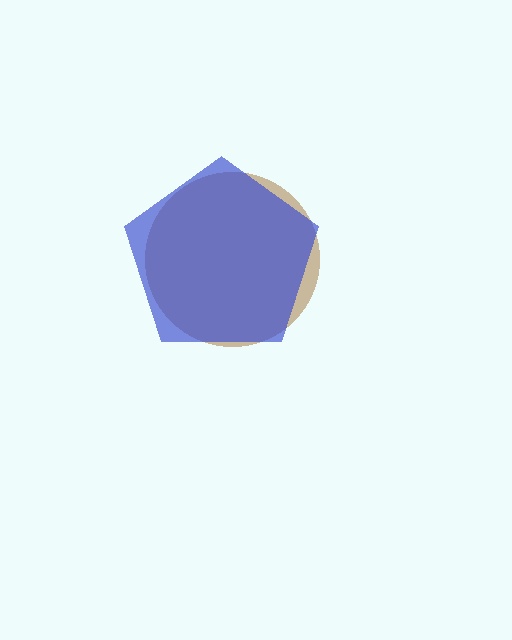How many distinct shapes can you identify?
There are 2 distinct shapes: a brown circle, a blue pentagon.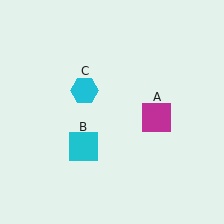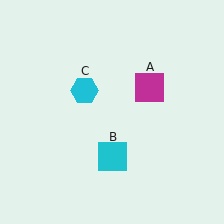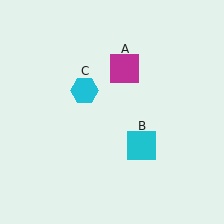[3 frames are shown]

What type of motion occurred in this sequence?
The magenta square (object A), cyan square (object B) rotated counterclockwise around the center of the scene.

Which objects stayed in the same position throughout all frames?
Cyan hexagon (object C) remained stationary.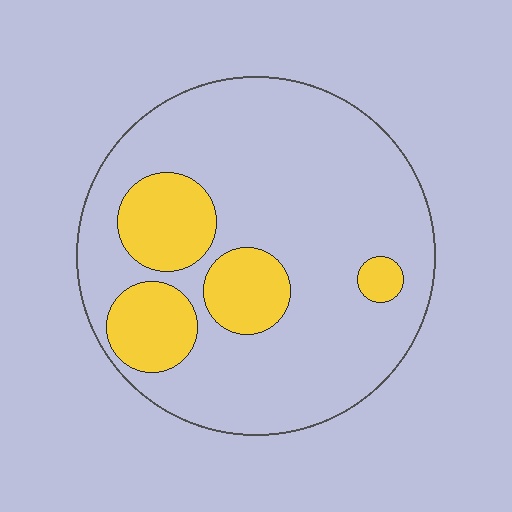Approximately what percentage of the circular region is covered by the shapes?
Approximately 20%.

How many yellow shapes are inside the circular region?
4.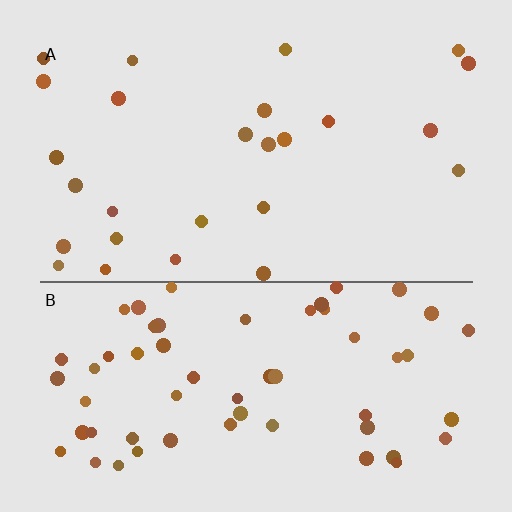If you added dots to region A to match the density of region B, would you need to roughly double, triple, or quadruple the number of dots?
Approximately double.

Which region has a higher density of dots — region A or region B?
B (the bottom).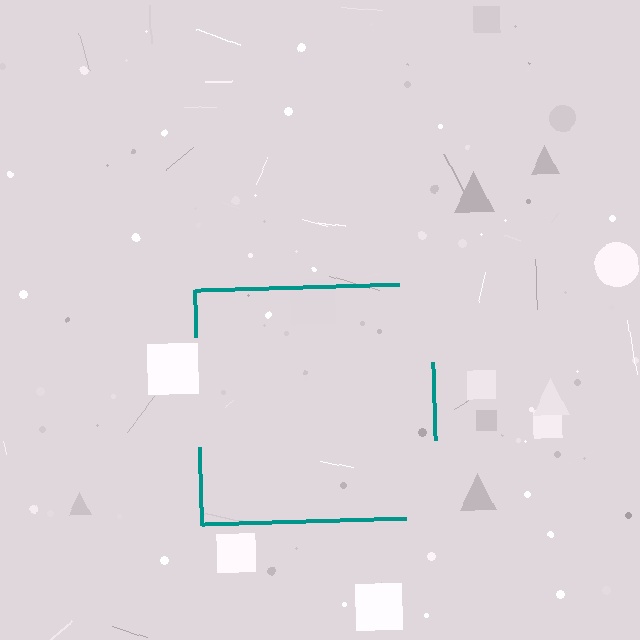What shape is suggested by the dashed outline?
The dashed outline suggests a square.